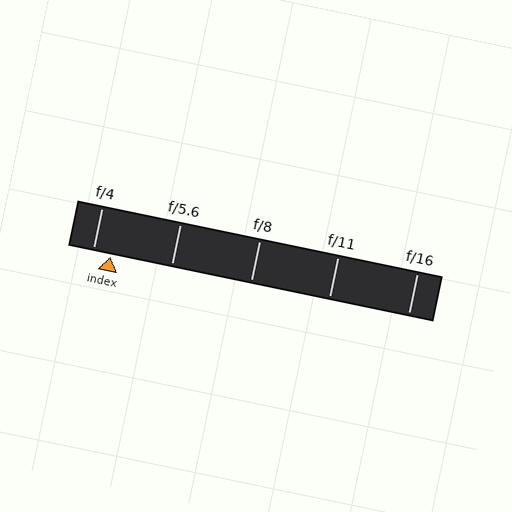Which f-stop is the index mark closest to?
The index mark is closest to f/4.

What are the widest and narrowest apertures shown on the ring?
The widest aperture shown is f/4 and the narrowest is f/16.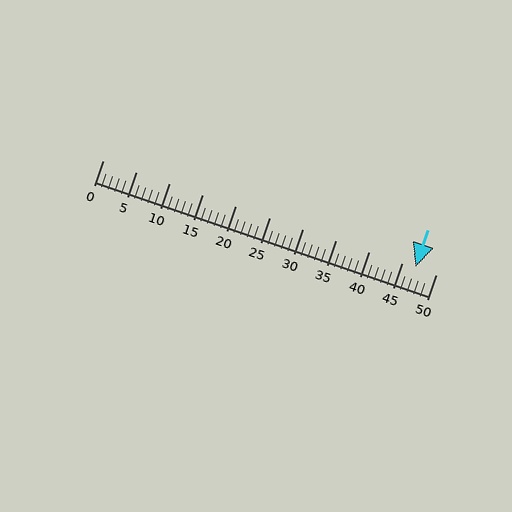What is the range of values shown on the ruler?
The ruler shows values from 0 to 50.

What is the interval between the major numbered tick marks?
The major tick marks are spaced 5 units apart.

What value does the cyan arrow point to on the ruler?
The cyan arrow points to approximately 47.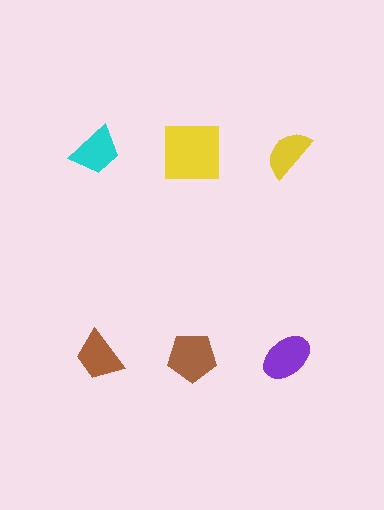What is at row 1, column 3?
A yellow semicircle.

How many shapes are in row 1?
3 shapes.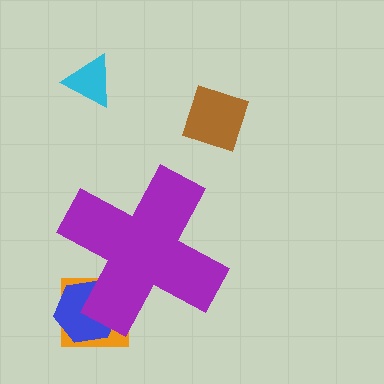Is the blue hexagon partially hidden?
Yes, the blue hexagon is partially hidden behind the purple cross.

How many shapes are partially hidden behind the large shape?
2 shapes are partially hidden.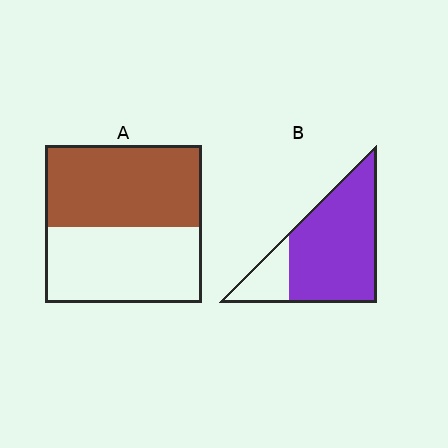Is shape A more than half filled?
Roughly half.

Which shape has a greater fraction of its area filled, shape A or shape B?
Shape B.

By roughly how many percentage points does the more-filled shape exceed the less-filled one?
By roughly 30 percentage points (B over A).